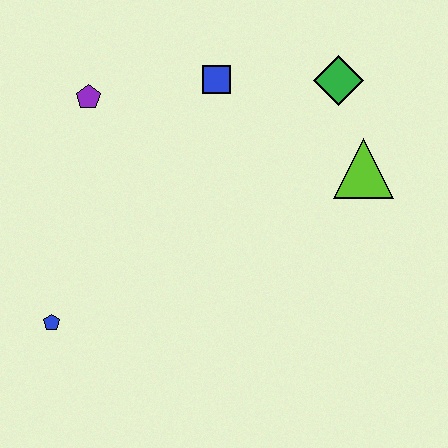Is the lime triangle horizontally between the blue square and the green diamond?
No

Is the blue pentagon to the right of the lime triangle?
No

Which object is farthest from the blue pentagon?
The green diamond is farthest from the blue pentagon.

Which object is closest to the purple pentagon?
The blue square is closest to the purple pentagon.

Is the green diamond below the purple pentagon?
No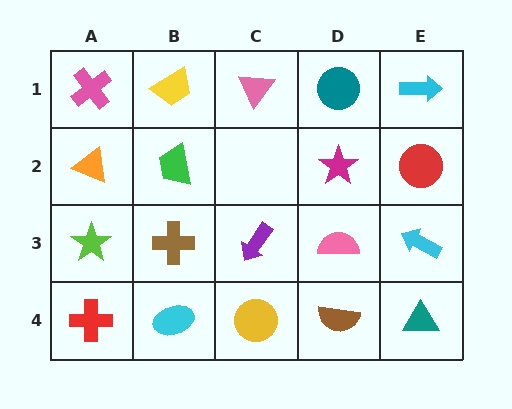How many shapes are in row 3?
5 shapes.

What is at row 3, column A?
A lime star.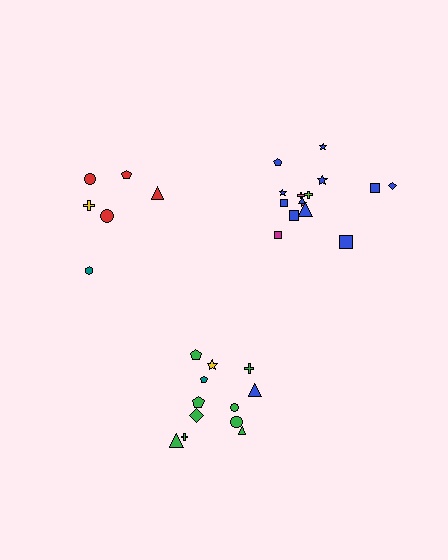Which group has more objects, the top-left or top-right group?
The top-right group.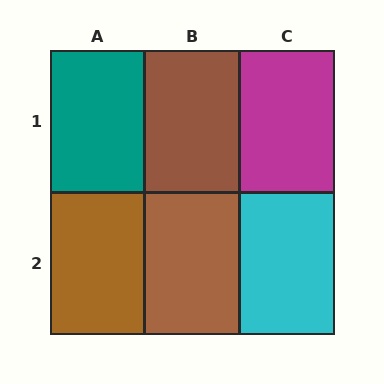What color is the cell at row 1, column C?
Magenta.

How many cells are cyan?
1 cell is cyan.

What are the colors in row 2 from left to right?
Brown, brown, cyan.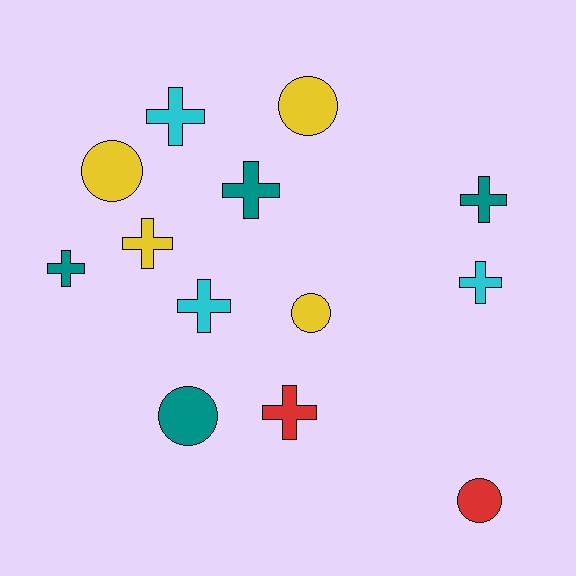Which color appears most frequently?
Teal, with 4 objects.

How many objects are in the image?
There are 13 objects.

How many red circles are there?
There is 1 red circle.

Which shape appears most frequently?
Cross, with 8 objects.